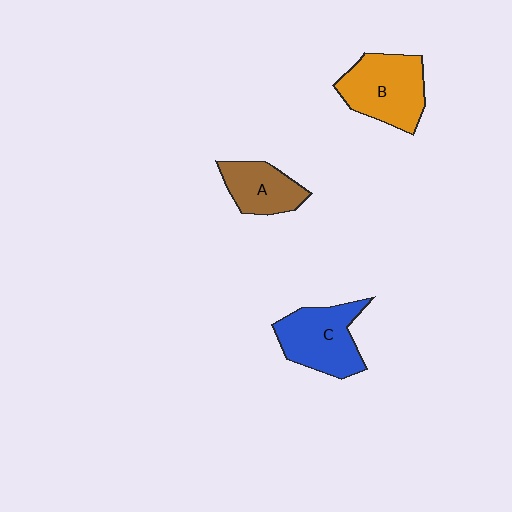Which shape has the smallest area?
Shape A (brown).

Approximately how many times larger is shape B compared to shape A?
Approximately 1.5 times.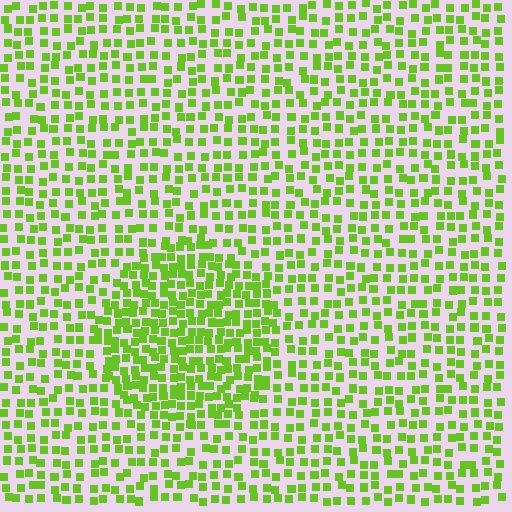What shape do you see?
I see a circle.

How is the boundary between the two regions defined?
The boundary is defined by a change in element density (approximately 1.7x ratio). All elements are the same color, size, and shape.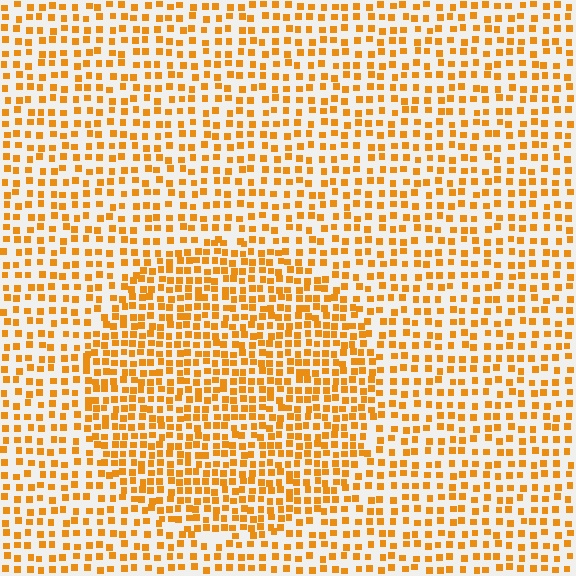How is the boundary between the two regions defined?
The boundary is defined by a change in element density (approximately 1.6x ratio). All elements are the same color, size, and shape.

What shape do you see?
I see a circle.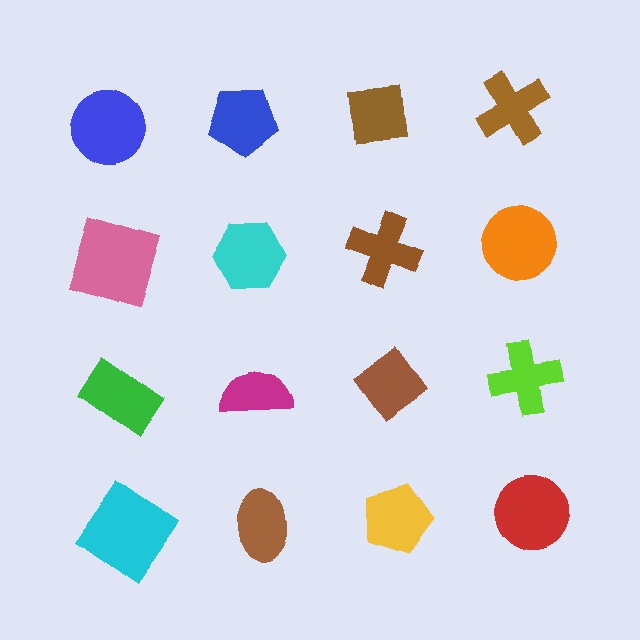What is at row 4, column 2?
A brown ellipse.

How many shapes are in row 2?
4 shapes.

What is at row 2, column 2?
A cyan hexagon.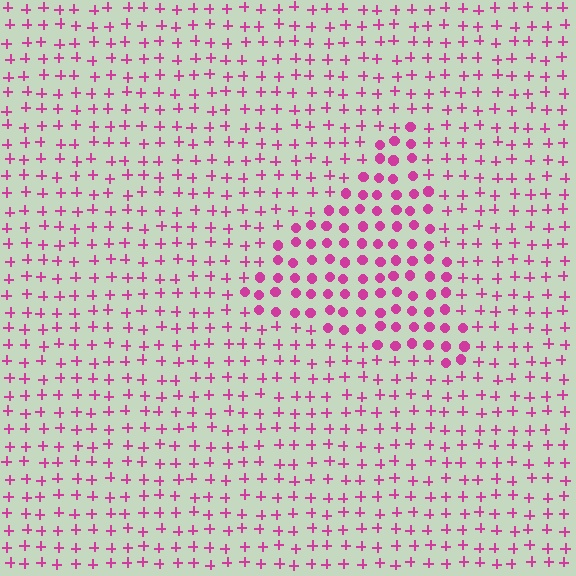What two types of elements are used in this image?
The image uses circles inside the triangle region and plus signs outside it.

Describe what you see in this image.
The image is filled with small magenta elements arranged in a uniform grid. A triangle-shaped region contains circles, while the surrounding area contains plus signs. The boundary is defined purely by the change in element shape.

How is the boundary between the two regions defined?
The boundary is defined by a change in element shape: circles inside vs. plus signs outside. All elements share the same color and spacing.